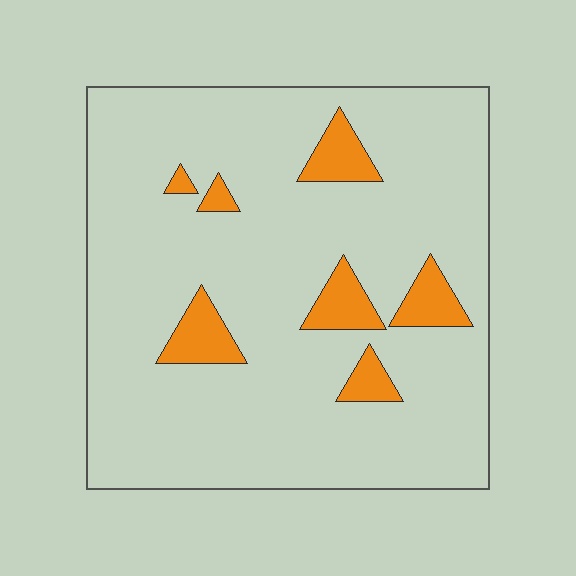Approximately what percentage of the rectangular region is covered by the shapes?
Approximately 10%.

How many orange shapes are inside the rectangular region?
7.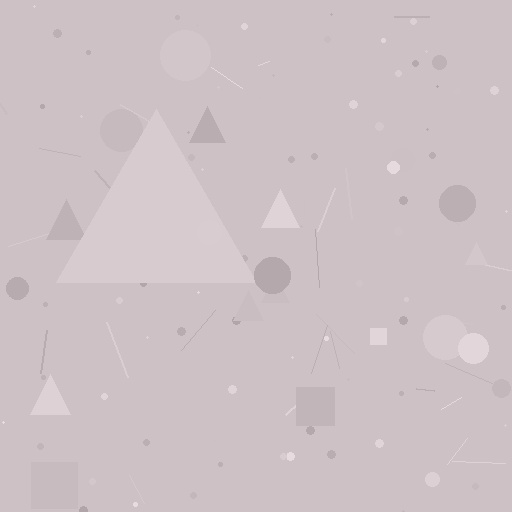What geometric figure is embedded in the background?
A triangle is embedded in the background.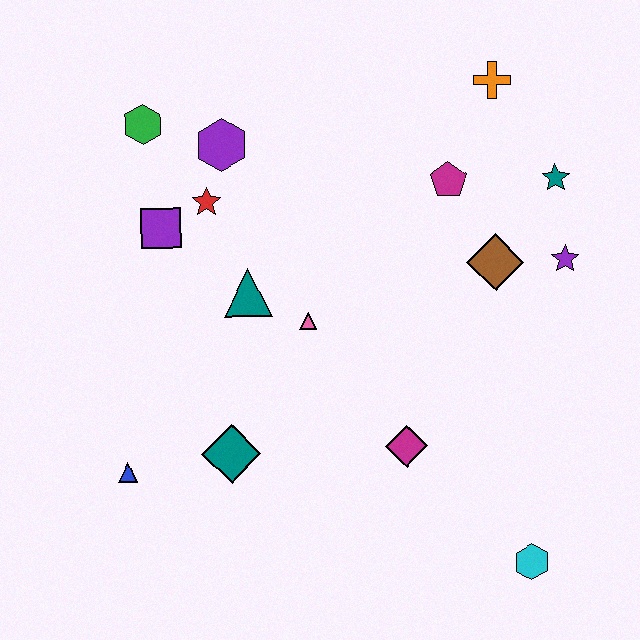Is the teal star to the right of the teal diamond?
Yes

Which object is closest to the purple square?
The red star is closest to the purple square.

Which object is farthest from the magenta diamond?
The green hexagon is farthest from the magenta diamond.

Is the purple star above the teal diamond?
Yes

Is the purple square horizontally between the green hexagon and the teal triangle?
Yes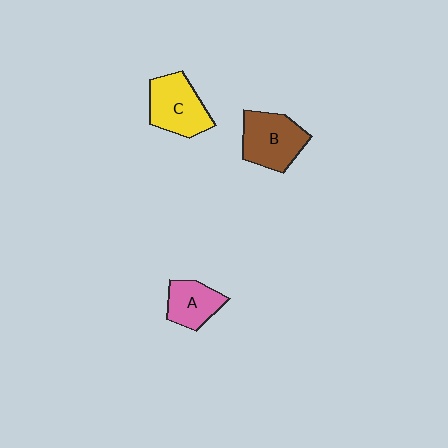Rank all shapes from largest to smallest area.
From largest to smallest: B (brown), C (yellow), A (pink).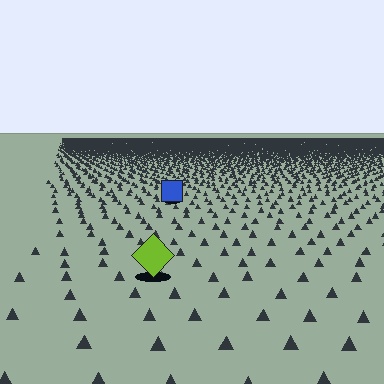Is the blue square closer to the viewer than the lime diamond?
No. The lime diamond is closer — you can tell from the texture gradient: the ground texture is coarser near it.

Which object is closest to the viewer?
The lime diamond is closest. The texture marks near it are larger and more spread out.